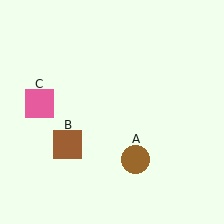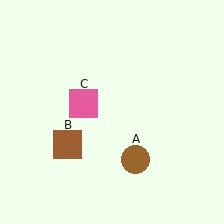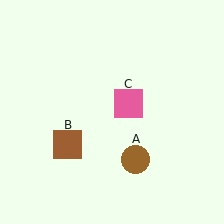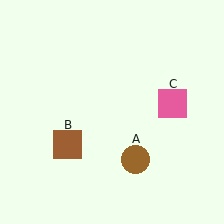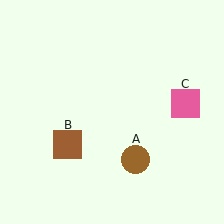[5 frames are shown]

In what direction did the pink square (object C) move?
The pink square (object C) moved right.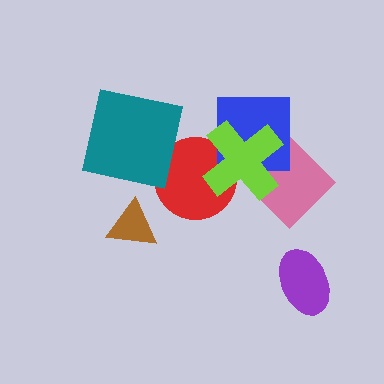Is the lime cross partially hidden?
No, no other shape covers it.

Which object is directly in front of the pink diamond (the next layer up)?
The blue square is directly in front of the pink diamond.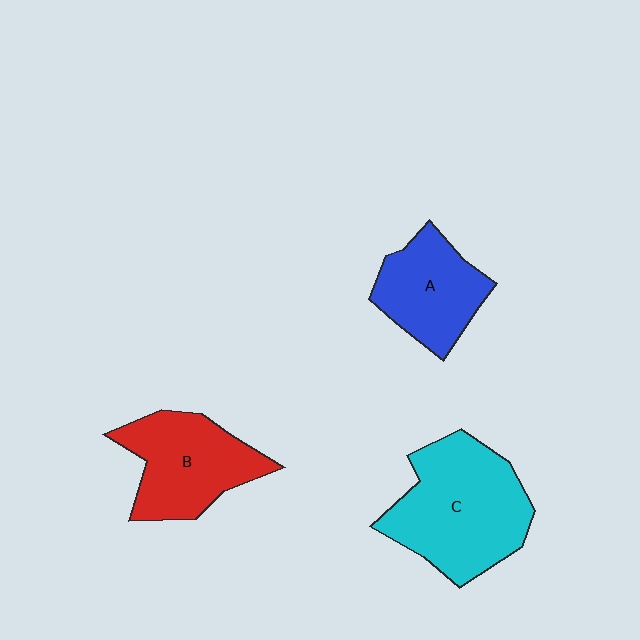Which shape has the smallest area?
Shape A (blue).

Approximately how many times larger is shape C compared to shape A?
Approximately 1.6 times.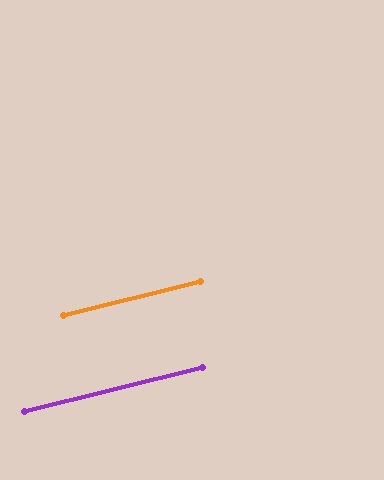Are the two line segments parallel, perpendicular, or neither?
Parallel — their directions differ by only 0.0°.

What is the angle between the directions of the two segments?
Approximately 0 degrees.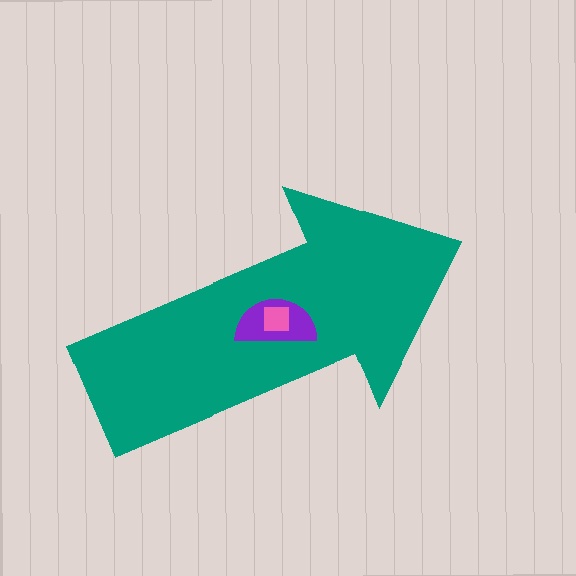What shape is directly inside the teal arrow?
The purple semicircle.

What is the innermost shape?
The pink square.